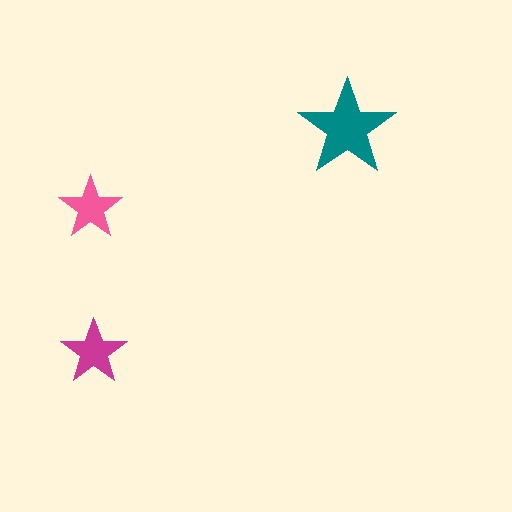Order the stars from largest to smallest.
the teal one, the magenta one, the pink one.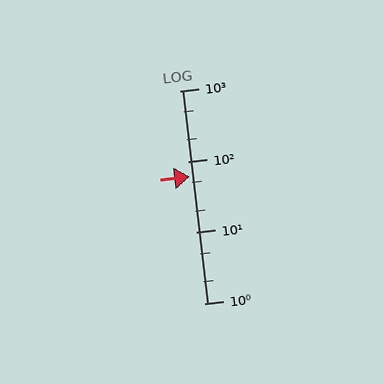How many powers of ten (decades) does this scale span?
The scale spans 3 decades, from 1 to 1000.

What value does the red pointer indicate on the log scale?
The pointer indicates approximately 61.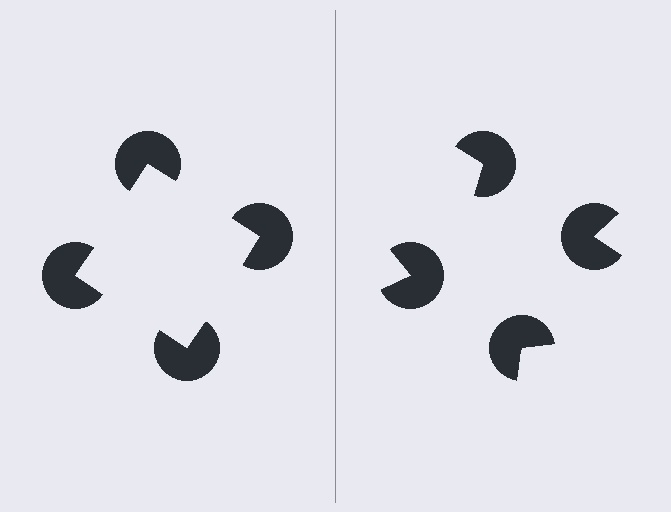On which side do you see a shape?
An illusory square appears on the left side. On the right side the wedge cuts are rotated, so no coherent shape forms.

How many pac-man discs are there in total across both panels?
8 — 4 on each side.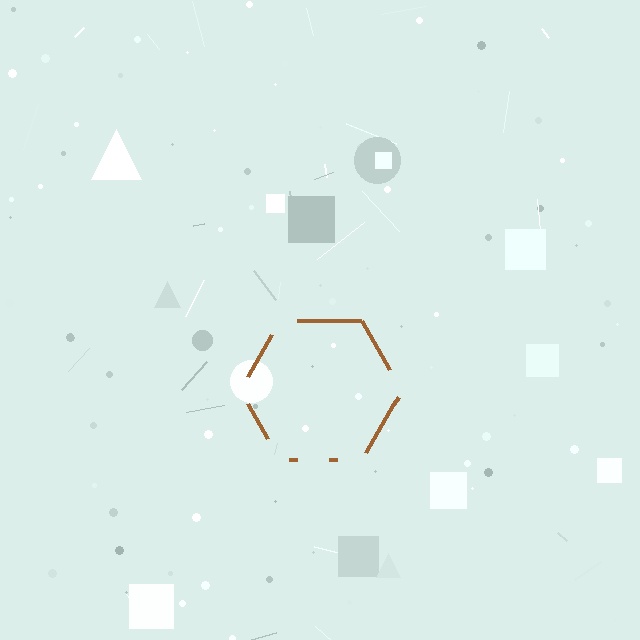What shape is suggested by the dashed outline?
The dashed outline suggests a hexagon.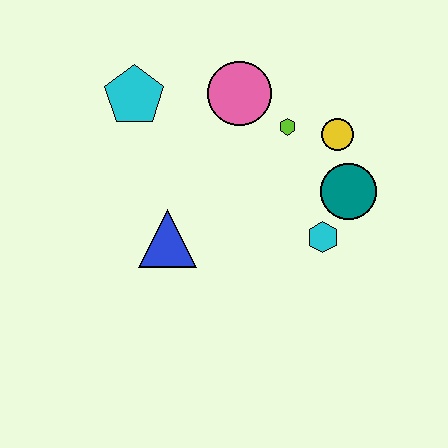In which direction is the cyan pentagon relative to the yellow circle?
The cyan pentagon is to the left of the yellow circle.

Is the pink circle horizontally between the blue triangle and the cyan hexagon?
Yes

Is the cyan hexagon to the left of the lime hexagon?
No